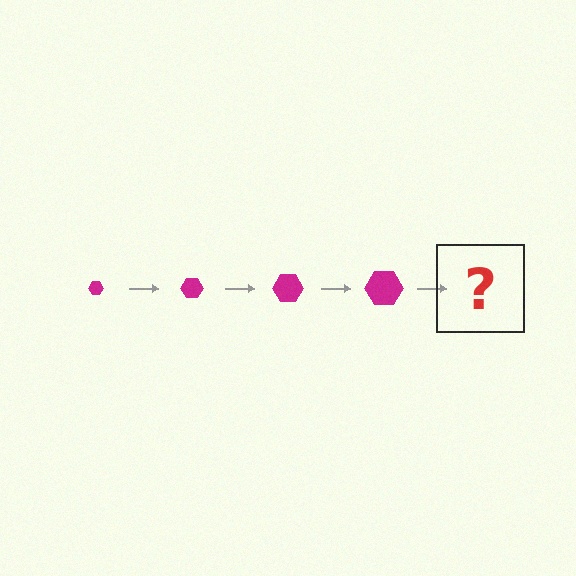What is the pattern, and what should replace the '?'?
The pattern is that the hexagon gets progressively larger each step. The '?' should be a magenta hexagon, larger than the previous one.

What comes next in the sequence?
The next element should be a magenta hexagon, larger than the previous one.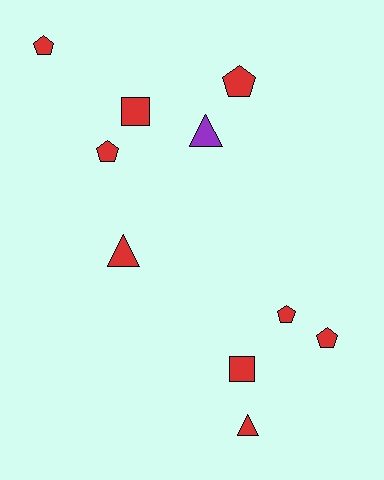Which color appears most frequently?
Red, with 9 objects.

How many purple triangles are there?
There is 1 purple triangle.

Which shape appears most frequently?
Pentagon, with 5 objects.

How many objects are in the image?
There are 10 objects.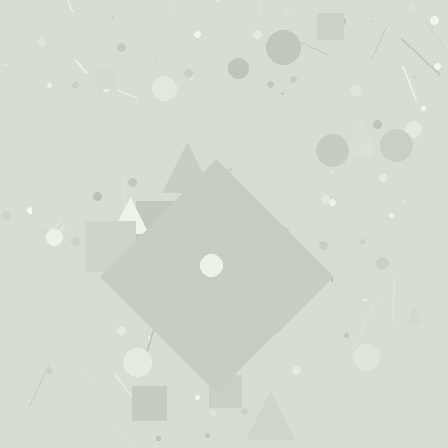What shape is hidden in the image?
A diamond is hidden in the image.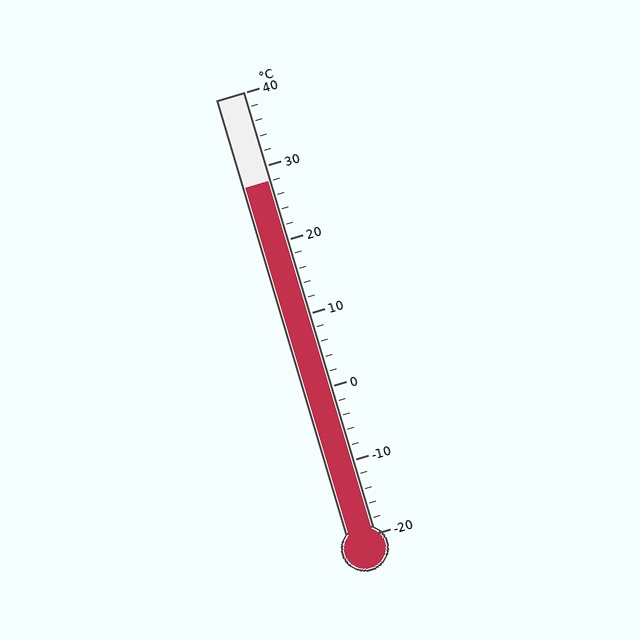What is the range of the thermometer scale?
The thermometer scale ranges from -20°C to 40°C.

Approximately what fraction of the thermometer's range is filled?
The thermometer is filled to approximately 80% of its range.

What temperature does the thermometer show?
The thermometer shows approximately 28°C.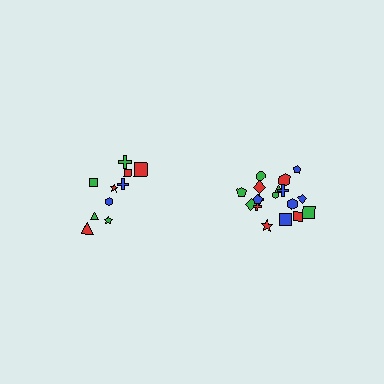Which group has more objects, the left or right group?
The right group.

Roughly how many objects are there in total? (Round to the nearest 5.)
Roughly 30 objects in total.